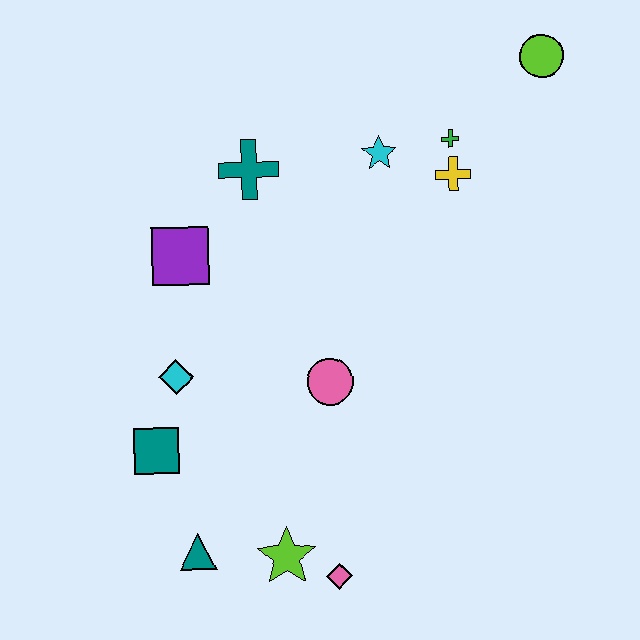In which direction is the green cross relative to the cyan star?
The green cross is to the right of the cyan star.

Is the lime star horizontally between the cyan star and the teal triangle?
Yes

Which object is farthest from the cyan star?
The teal triangle is farthest from the cyan star.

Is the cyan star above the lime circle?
No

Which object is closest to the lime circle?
The green cross is closest to the lime circle.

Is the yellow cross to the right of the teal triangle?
Yes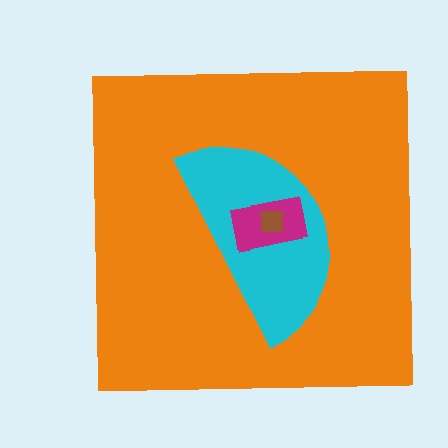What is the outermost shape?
The orange square.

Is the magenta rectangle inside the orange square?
Yes.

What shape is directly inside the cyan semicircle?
The magenta rectangle.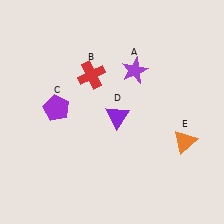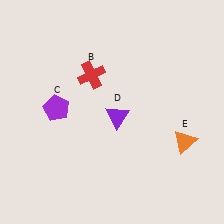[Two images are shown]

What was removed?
The purple star (A) was removed in Image 2.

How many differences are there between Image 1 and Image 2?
There is 1 difference between the two images.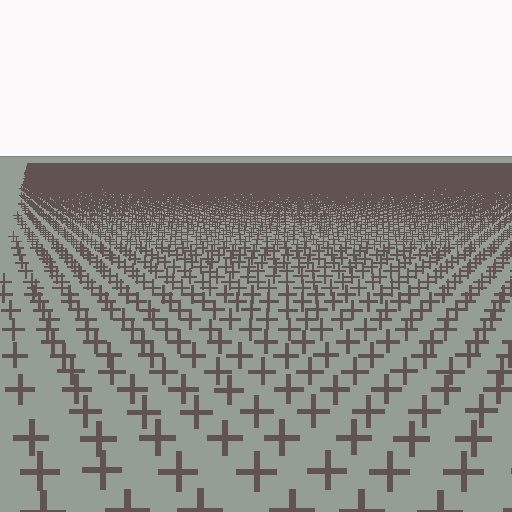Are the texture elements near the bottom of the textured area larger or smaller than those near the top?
Larger. Near the bottom, elements are closer to the viewer and appear at a bigger on-screen size.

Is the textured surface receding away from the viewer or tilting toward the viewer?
The surface is receding away from the viewer. Texture elements get smaller and denser toward the top.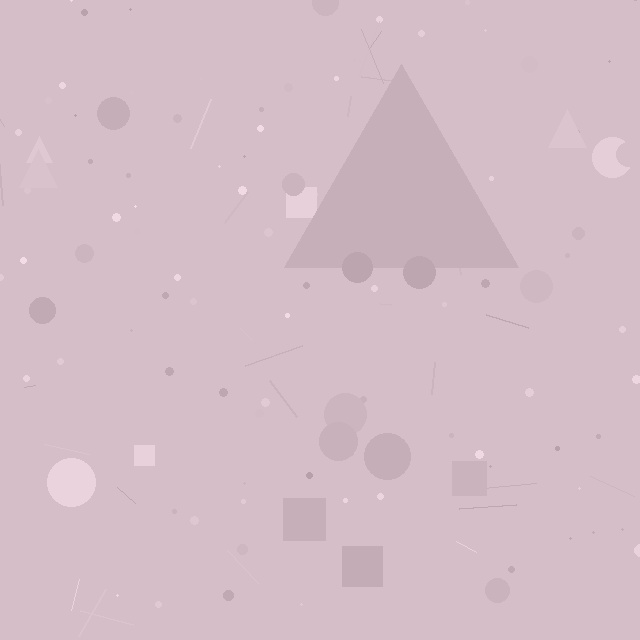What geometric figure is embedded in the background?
A triangle is embedded in the background.